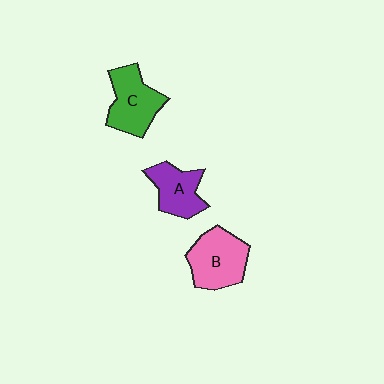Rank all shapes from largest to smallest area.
From largest to smallest: B (pink), C (green), A (purple).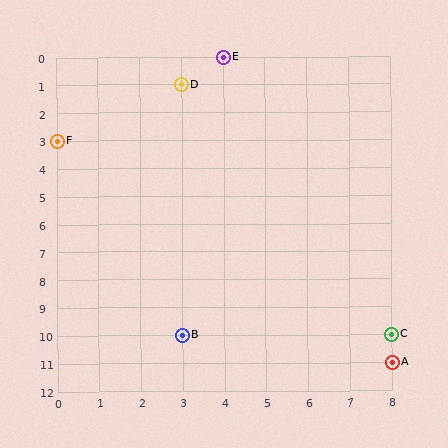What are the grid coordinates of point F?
Point F is at grid coordinates (0, 3).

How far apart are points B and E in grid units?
Points B and E are 1 column and 10 rows apart (about 10.0 grid units diagonally).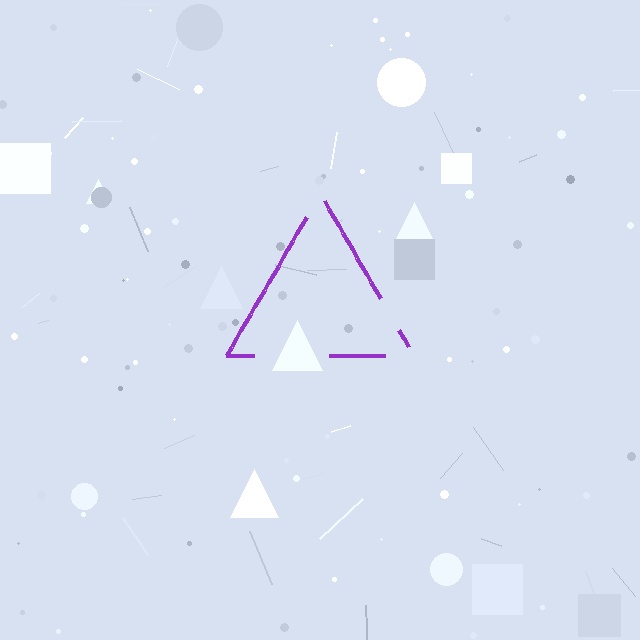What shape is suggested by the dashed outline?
The dashed outline suggests a triangle.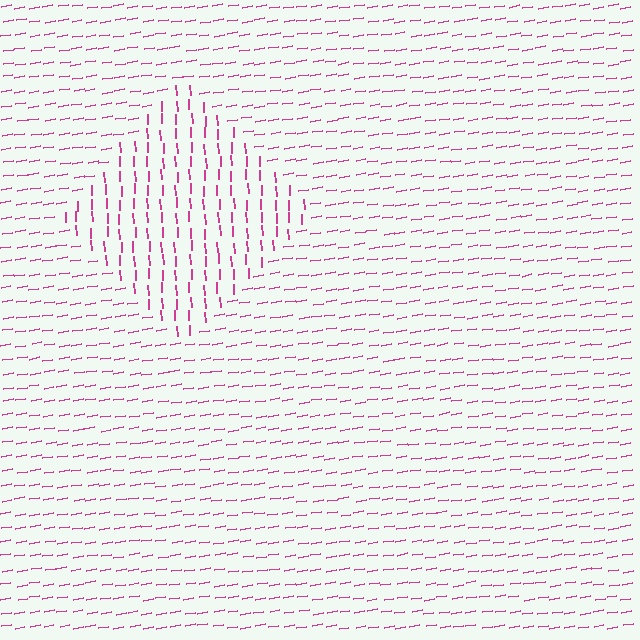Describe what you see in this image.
The image is filled with small magenta line segments. A diamond region in the image has lines oriented differently from the surrounding lines, creating a visible texture boundary.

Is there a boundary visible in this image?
Yes, there is a texture boundary formed by a change in line orientation.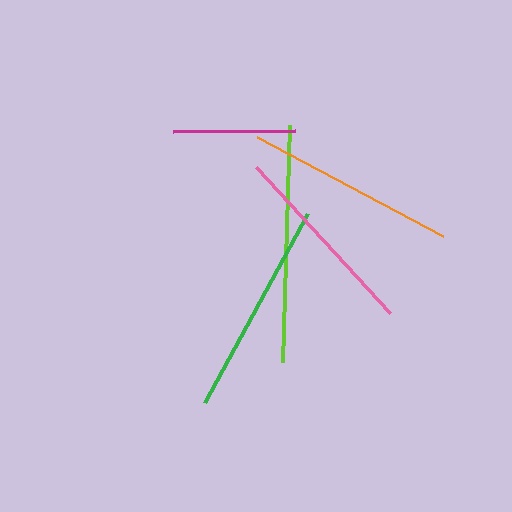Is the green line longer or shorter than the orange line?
The green line is longer than the orange line.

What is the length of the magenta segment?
The magenta segment is approximately 122 pixels long.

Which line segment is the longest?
The lime line is the longest at approximately 237 pixels.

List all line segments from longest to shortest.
From longest to shortest: lime, green, orange, pink, magenta.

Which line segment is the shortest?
The magenta line is the shortest at approximately 122 pixels.